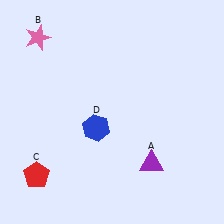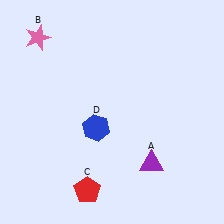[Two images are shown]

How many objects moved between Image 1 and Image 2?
1 object moved between the two images.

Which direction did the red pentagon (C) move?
The red pentagon (C) moved right.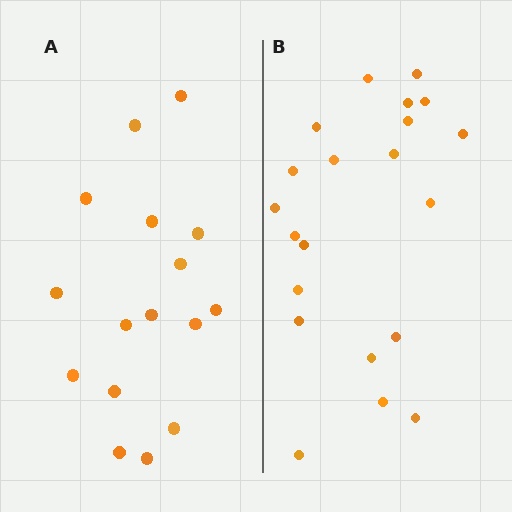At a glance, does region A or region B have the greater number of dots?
Region B (the right region) has more dots.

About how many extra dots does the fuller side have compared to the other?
Region B has about 5 more dots than region A.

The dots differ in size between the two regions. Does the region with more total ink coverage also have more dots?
No. Region A has more total ink coverage because its dots are larger, but region B actually contains more individual dots. Total area can be misleading — the number of items is what matters here.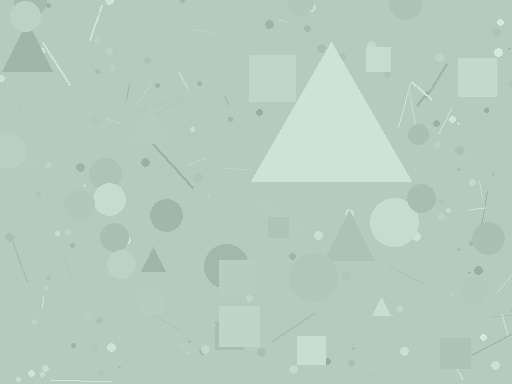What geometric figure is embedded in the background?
A triangle is embedded in the background.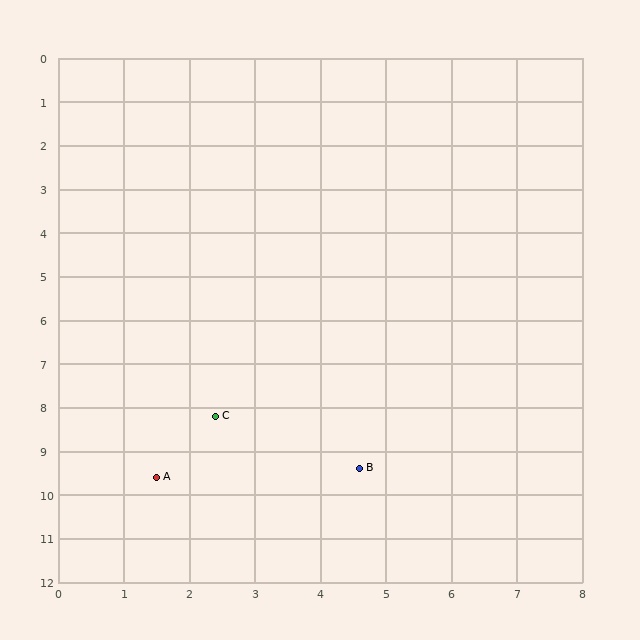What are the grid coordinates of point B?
Point B is at approximately (4.6, 9.4).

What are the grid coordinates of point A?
Point A is at approximately (1.5, 9.6).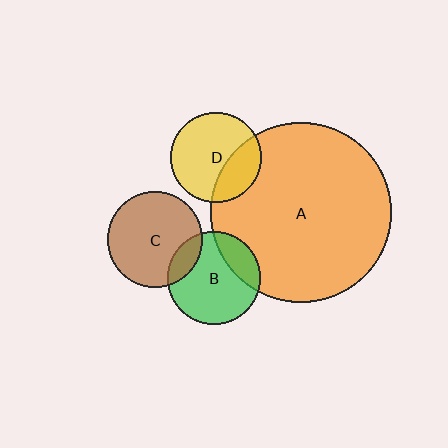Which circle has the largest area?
Circle A (orange).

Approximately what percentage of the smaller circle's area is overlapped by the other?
Approximately 15%.